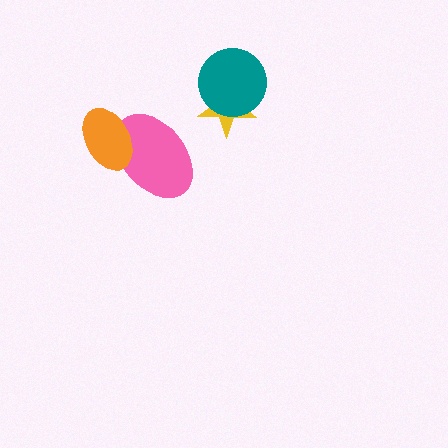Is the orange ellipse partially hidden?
No, no other shape covers it.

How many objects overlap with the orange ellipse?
1 object overlaps with the orange ellipse.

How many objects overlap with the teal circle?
1 object overlaps with the teal circle.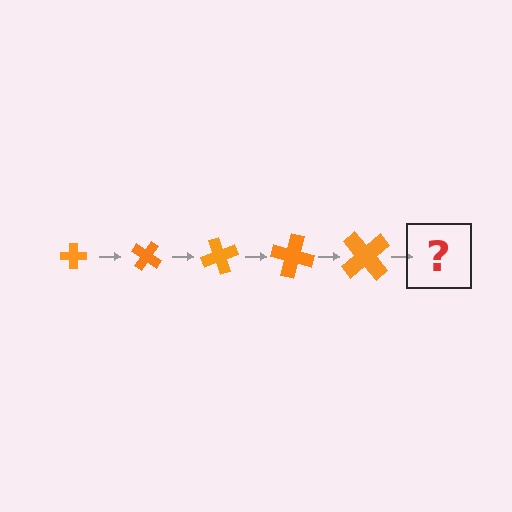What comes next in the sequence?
The next element should be a cross, larger than the previous one and rotated 175 degrees from the start.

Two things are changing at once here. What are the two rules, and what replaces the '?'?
The two rules are that the cross grows larger each step and it rotates 35 degrees each step. The '?' should be a cross, larger than the previous one and rotated 175 degrees from the start.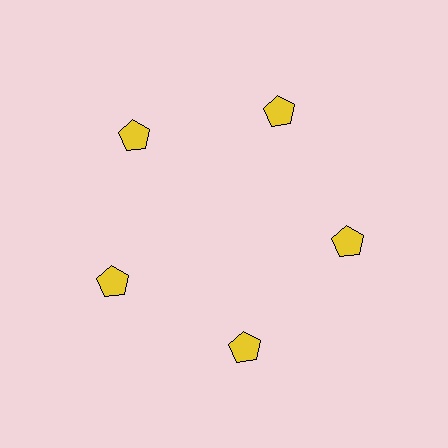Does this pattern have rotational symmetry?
Yes, this pattern has 5-fold rotational symmetry. It looks the same after rotating 72 degrees around the center.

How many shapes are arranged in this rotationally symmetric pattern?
There are 5 shapes, arranged in 5 groups of 1.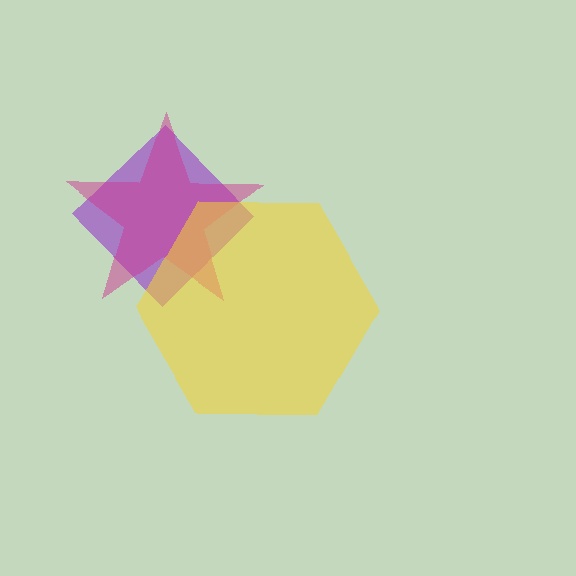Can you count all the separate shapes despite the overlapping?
Yes, there are 3 separate shapes.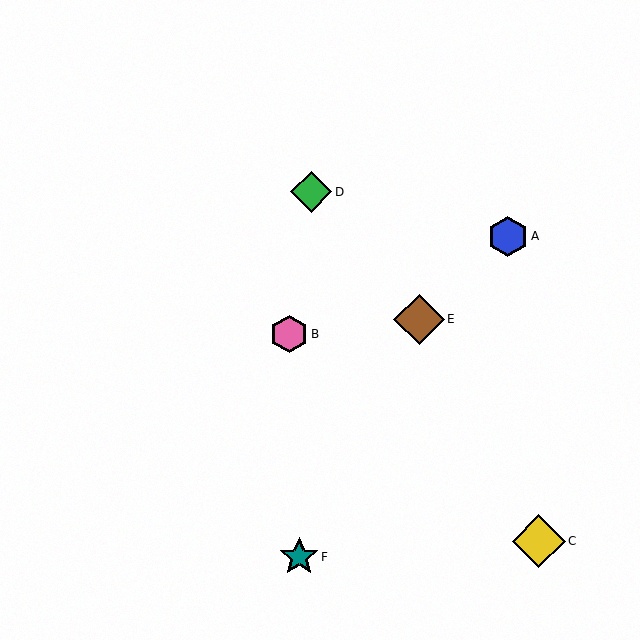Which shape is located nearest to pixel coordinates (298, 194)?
The green diamond (labeled D) at (311, 192) is nearest to that location.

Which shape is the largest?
The yellow diamond (labeled C) is the largest.